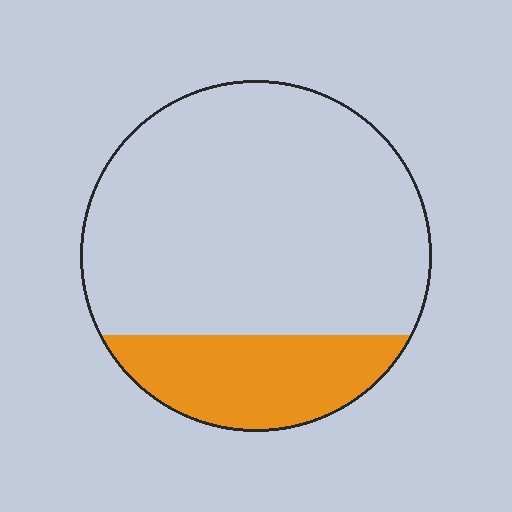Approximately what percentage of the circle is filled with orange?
Approximately 20%.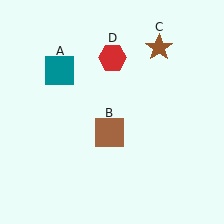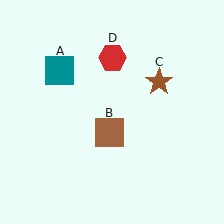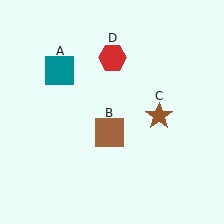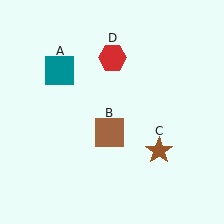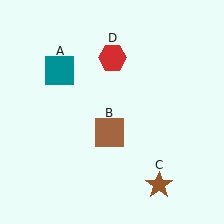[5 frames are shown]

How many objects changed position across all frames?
1 object changed position: brown star (object C).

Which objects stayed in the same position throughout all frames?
Teal square (object A) and brown square (object B) and red hexagon (object D) remained stationary.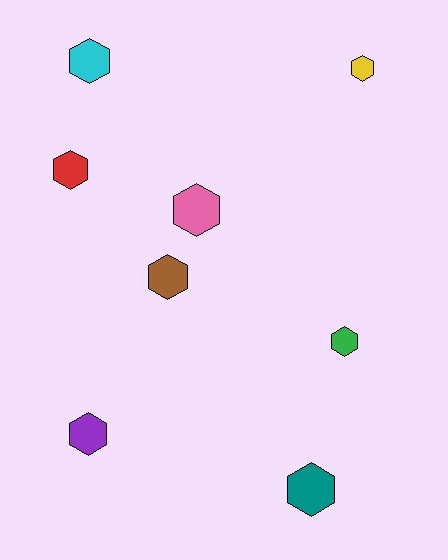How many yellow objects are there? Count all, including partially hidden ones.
There is 1 yellow object.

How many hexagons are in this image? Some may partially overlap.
There are 8 hexagons.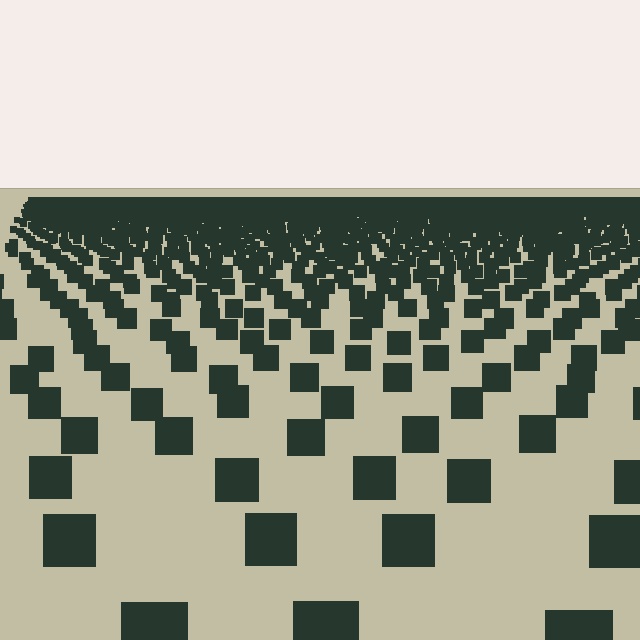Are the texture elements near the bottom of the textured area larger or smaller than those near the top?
Larger. Near the bottom, elements are closer to the viewer and appear at a bigger on-screen size.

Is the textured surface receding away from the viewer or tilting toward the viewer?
The surface is receding away from the viewer. Texture elements get smaller and denser toward the top.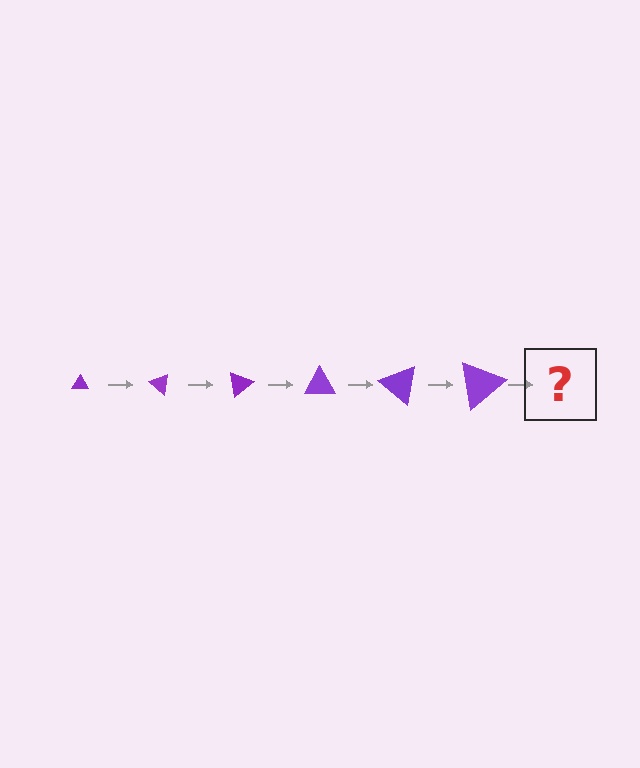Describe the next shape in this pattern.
It should be a triangle, larger than the previous one and rotated 240 degrees from the start.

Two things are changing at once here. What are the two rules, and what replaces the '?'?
The two rules are that the triangle grows larger each step and it rotates 40 degrees each step. The '?' should be a triangle, larger than the previous one and rotated 240 degrees from the start.